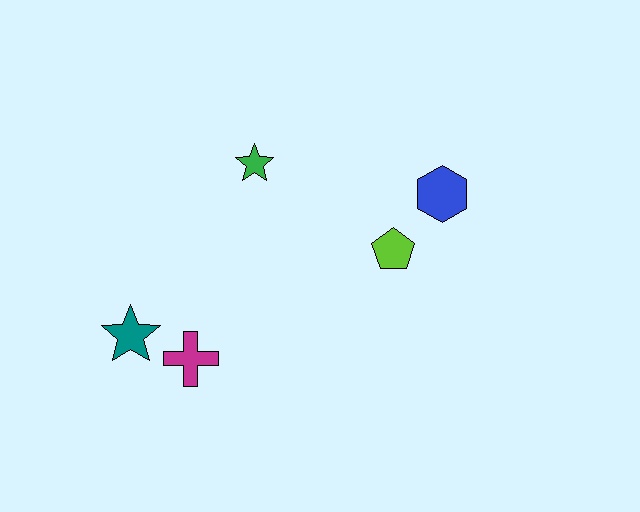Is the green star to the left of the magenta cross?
No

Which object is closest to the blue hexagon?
The lime pentagon is closest to the blue hexagon.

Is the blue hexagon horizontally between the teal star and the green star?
No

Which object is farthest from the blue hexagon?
The teal star is farthest from the blue hexagon.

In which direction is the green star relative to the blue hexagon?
The green star is to the left of the blue hexagon.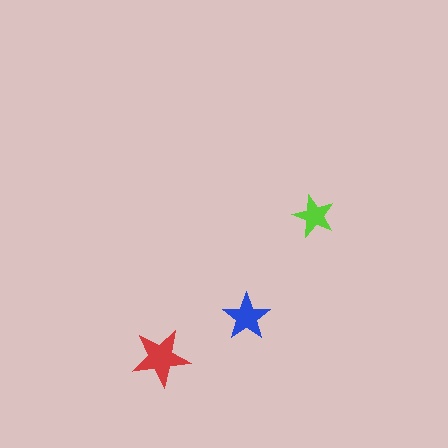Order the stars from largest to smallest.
the red one, the blue one, the lime one.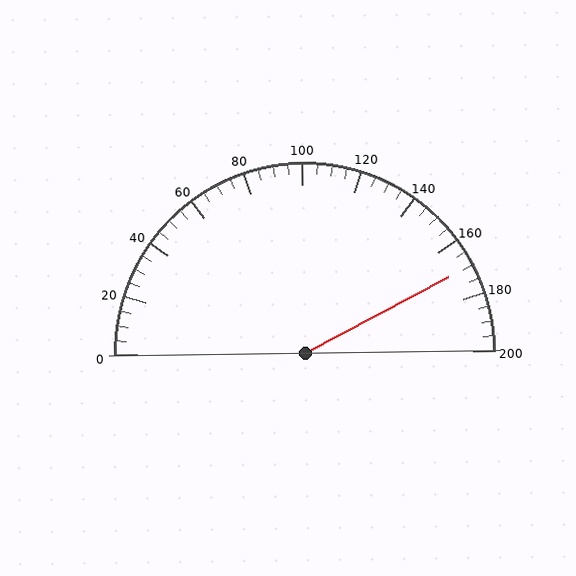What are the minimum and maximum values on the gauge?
The gauge ranges from 0 to 200.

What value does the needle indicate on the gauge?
The needle indicates approximately 170.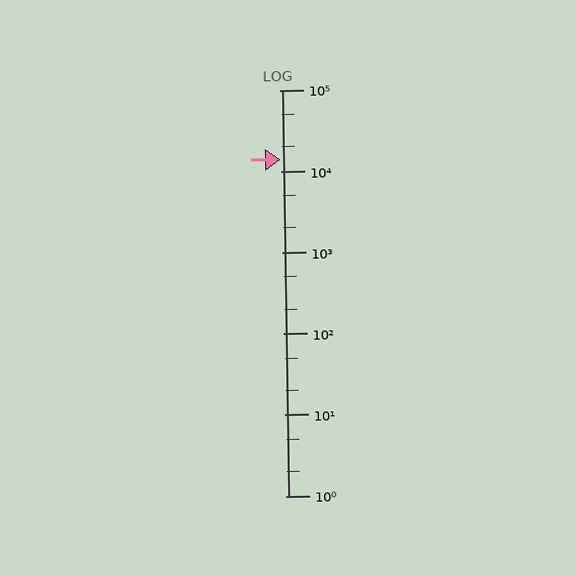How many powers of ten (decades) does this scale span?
The scale spans 5 decades, from 1 to 100000.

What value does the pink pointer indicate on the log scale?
The pointer indicates approximately 14000.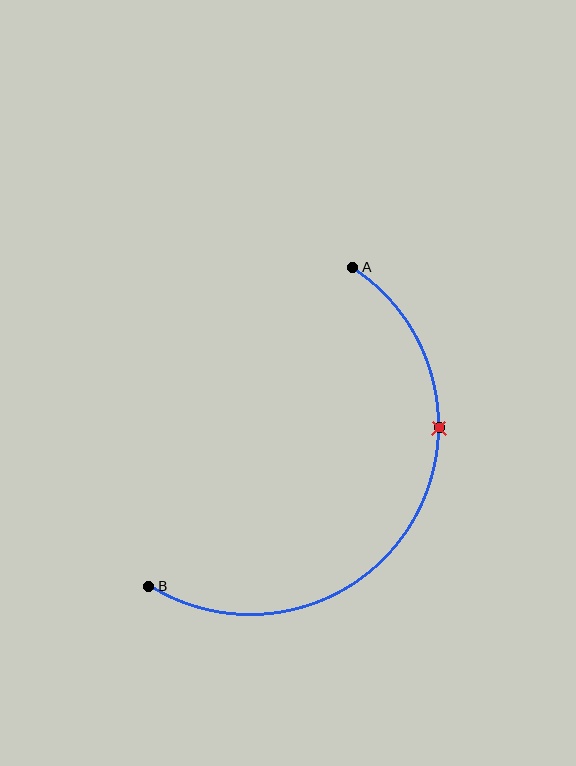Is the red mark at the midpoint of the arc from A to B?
No. The red mark lies on the arc but is closer to endpoint A. The arc midpoint would be at the point on the curve equidistant along the arc from both A and B.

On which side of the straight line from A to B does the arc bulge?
The arc bulges to the right of the straight line connecting A and B.